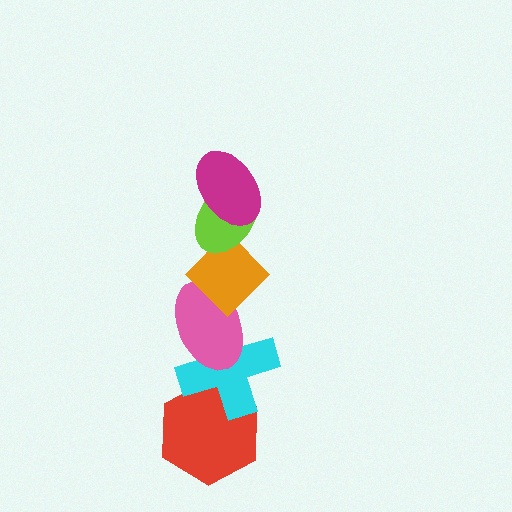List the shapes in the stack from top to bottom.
From top to bottom: the magenta ellipse, the lime ellipse, the orange diamond, the pink ellipse, the cyan cross, the red hexagon.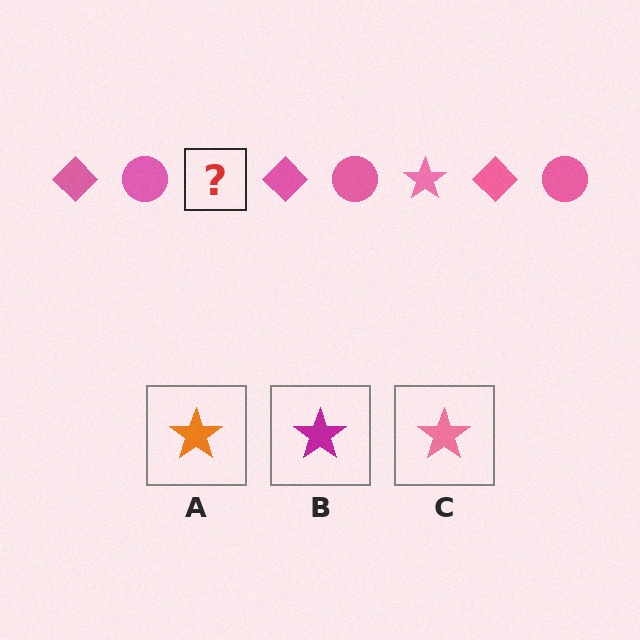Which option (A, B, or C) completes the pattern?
C.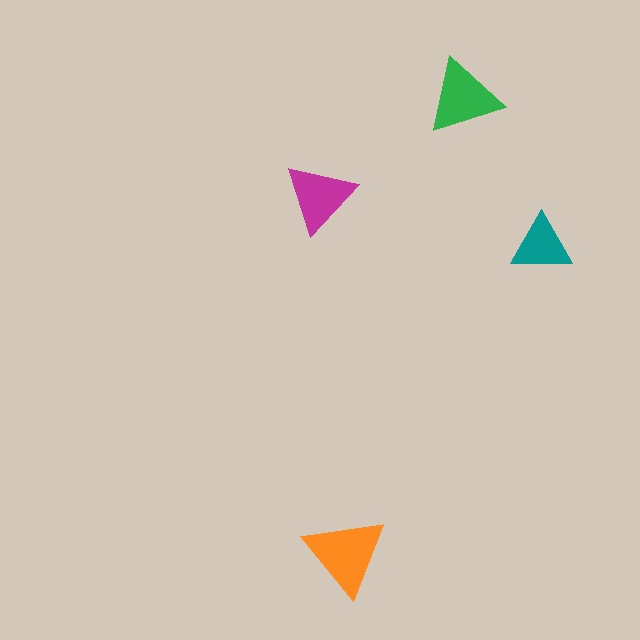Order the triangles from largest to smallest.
the orange one, the green one, the magenta one, the teal one.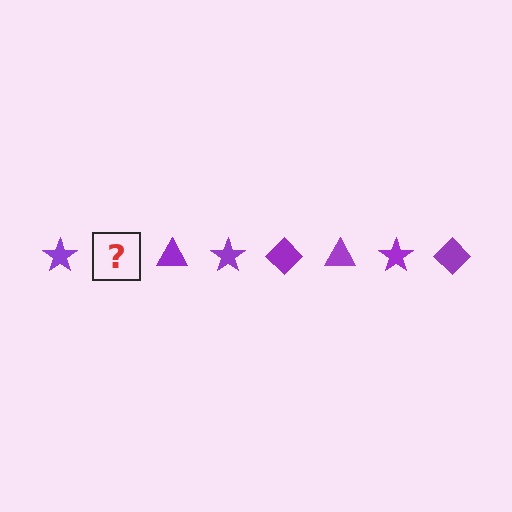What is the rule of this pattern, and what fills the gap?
The rule is that the pattern cycles through star, diamond, triangle shapes in purple. The gap should be filled with a purple diamond.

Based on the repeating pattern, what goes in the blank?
The blank should be a purple diamond.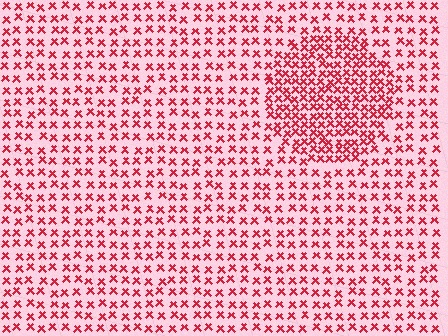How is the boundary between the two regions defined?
The boundary is defined by a change in element density (approximately 1.9x ratio). All elements are the same color, size, and shape.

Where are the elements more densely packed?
The elements are more densely packed inside the circle boundary.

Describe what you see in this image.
The image contains small red elements arranged at two different densities. A circle-shaped region is visible where the elements are more densely packed than the surrounding area.